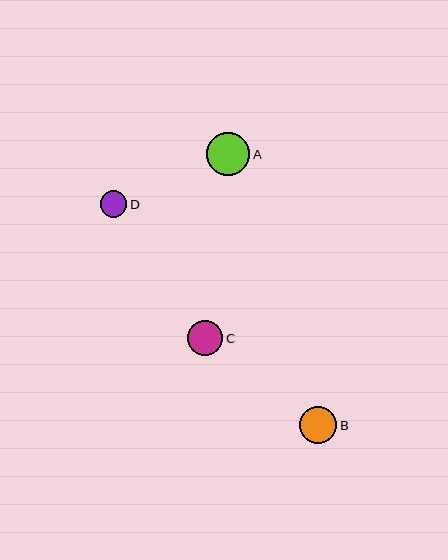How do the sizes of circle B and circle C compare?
Circle B and circle C are approximately the same size.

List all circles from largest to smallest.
From largest to smallest: A, B, C, D.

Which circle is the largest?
Circle A is the largest with a size of approximately 43 pixels.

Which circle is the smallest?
Circle D is the smallest with a size of approximately 26 pixels.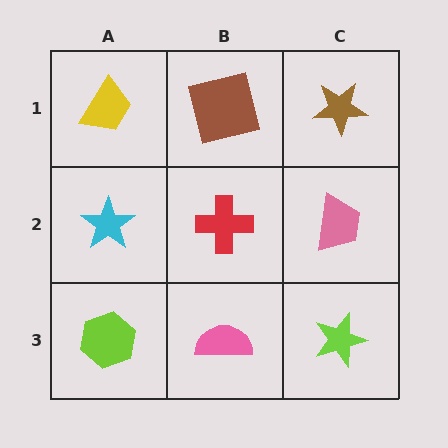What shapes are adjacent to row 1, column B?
A red cross (row 2, column B), a yellow trapezoid (row 1, column A), a brown star (row 1, column C).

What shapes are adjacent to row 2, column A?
A yellow trapezoid (row 1, column A), a lime hexagon (row 3, column A), a red cross (row 2, column B).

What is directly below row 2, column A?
A lime hexagon.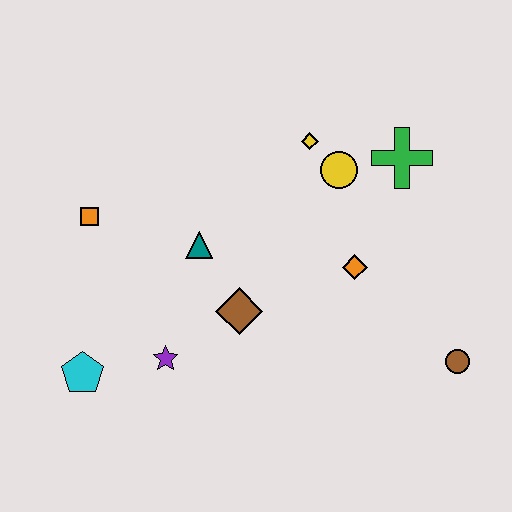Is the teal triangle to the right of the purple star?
Yes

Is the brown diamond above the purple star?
Yes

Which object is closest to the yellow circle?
The yellow diamond is closest to the yellow circle.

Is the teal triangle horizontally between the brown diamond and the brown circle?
No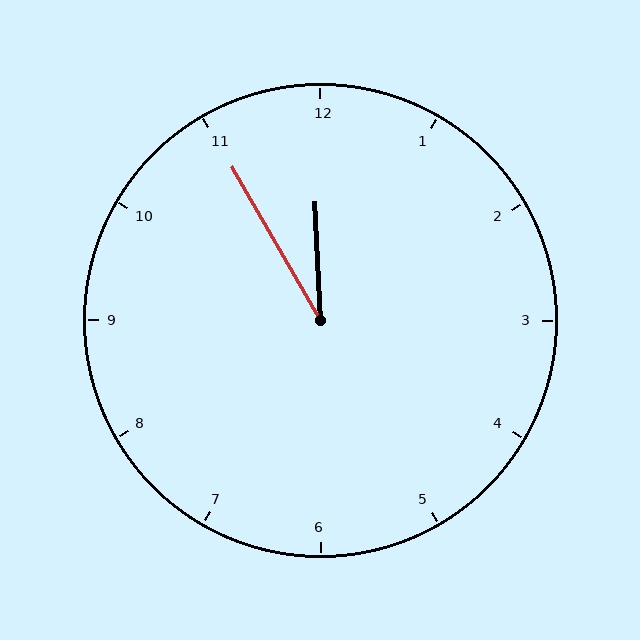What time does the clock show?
11:55.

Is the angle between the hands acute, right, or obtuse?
It is acute.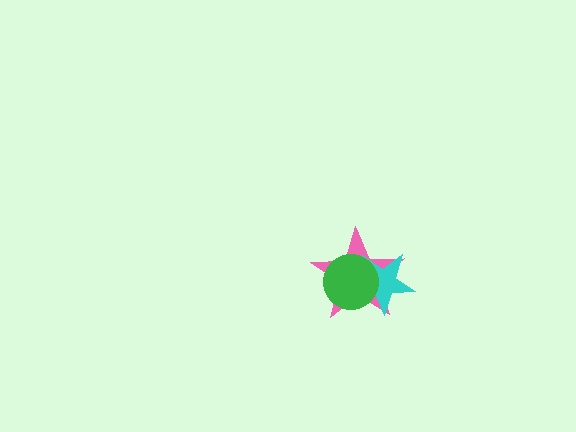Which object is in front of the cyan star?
The green circle is in front of the cyan star.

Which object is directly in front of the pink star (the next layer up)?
The cyan star is directly in front of the pink star.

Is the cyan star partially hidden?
Yes, it is partially covered by another shape.